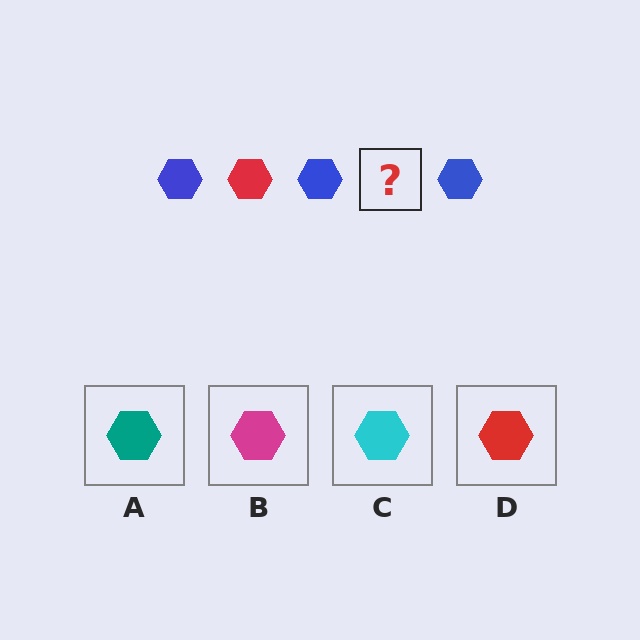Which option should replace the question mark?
Option D.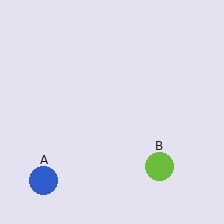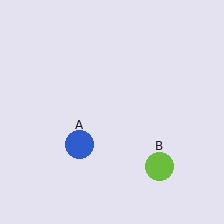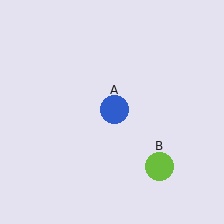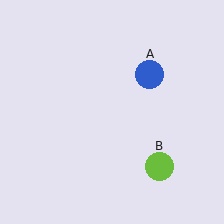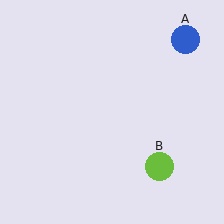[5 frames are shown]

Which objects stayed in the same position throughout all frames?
Lime circle (object B) remained stationary.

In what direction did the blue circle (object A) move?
The blue circle (object A) moved up and to the right.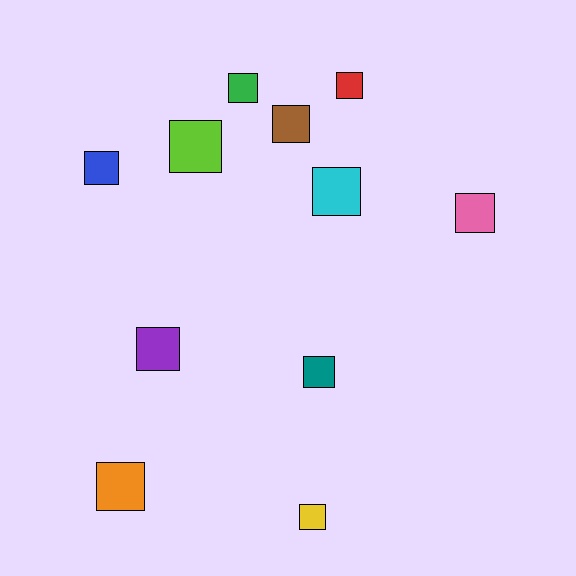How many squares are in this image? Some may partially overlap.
There are 11 squares.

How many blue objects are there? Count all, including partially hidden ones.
There is 1 blue object.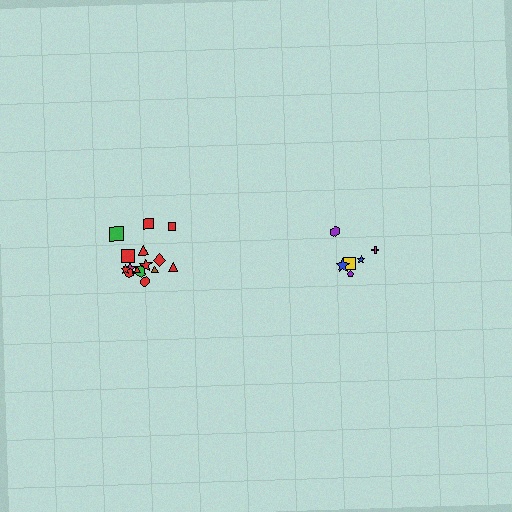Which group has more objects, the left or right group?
The left group.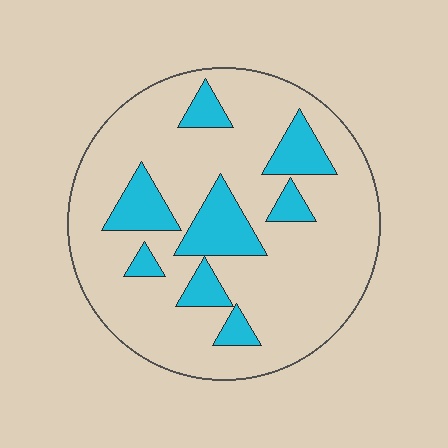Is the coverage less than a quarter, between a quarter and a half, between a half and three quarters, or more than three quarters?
Less than a quarter.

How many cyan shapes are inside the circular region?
8.